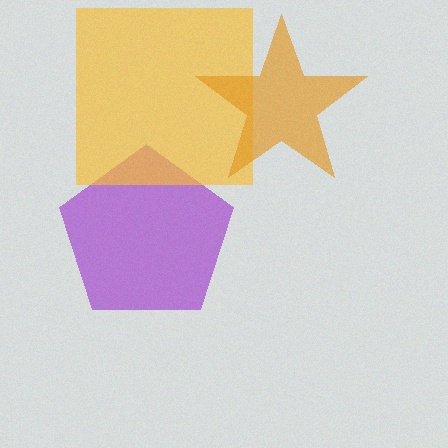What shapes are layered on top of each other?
The layered shapes are: a purple pentagon, a yellow square, an orange star.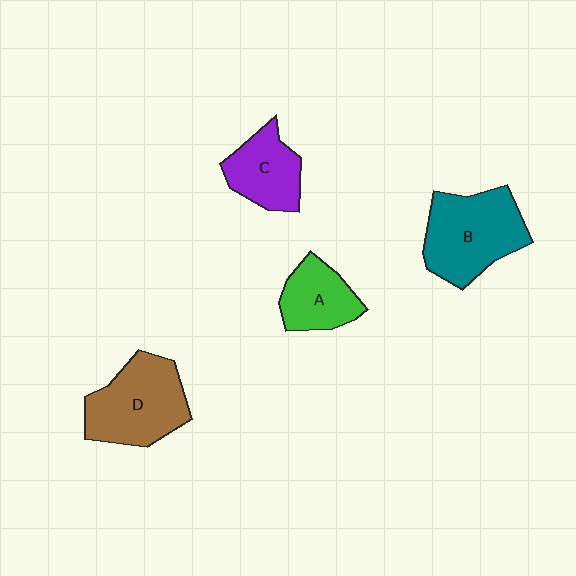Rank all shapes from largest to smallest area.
From largest to smallest: B (teal), D (brown), C (purple), A (green).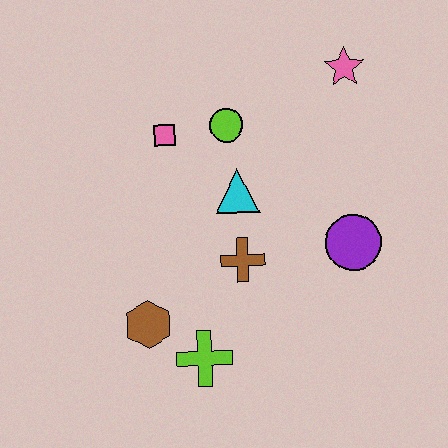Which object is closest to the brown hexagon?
The lime cross is closest to the brown hexagon.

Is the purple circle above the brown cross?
Yes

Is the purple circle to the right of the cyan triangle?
Yes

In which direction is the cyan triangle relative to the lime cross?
The cyan triangle is above the lime cross.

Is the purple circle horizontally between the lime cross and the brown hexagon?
No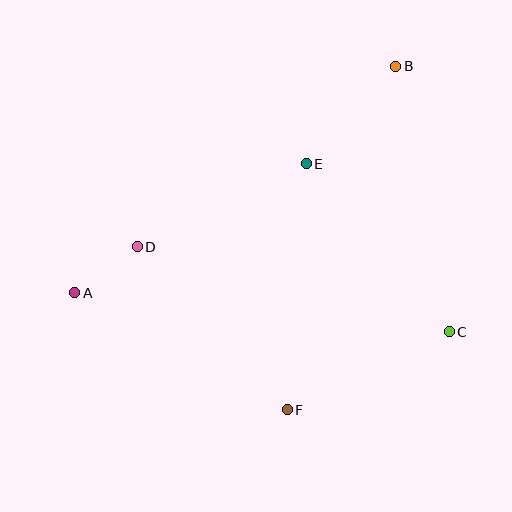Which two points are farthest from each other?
Points A and B are farthest from each other.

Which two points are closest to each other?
Points A and D are closest to each other.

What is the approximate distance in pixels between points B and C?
The distance between B and C is approximately 271 pixels.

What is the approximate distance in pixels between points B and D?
The distance between B and D is approximately 315 pixels.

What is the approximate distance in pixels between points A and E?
The distance between A and E is approximately 265 pixels.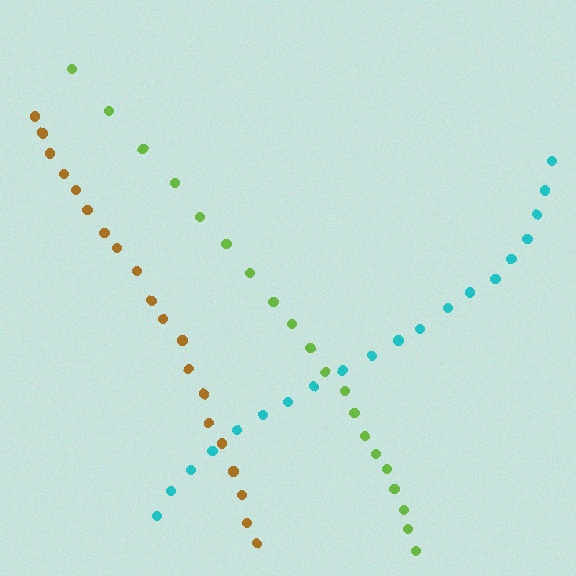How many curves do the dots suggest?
There are 3 distinct paths.